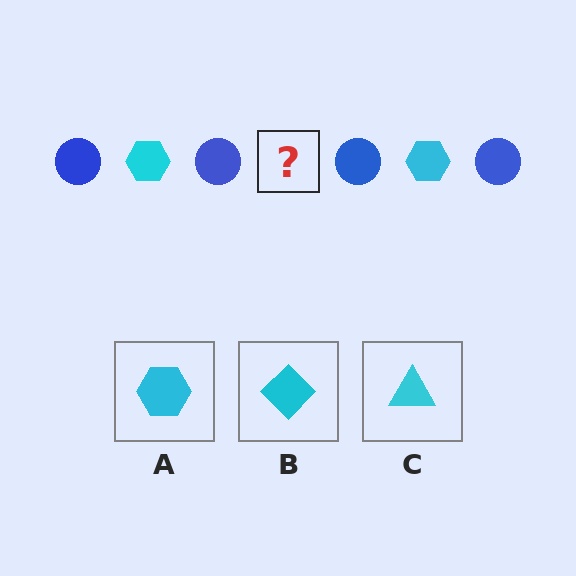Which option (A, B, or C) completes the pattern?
A.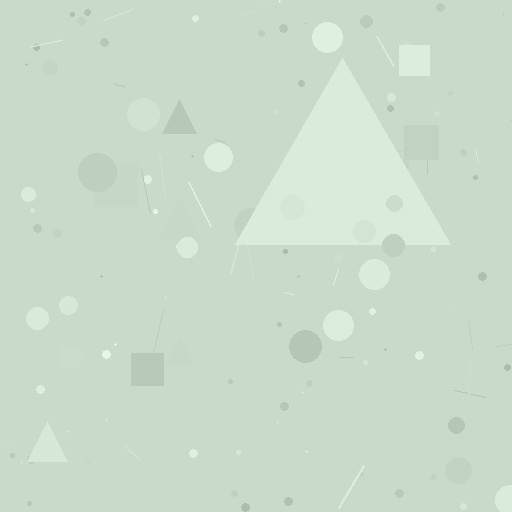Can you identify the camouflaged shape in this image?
The camouflaged shape is a triangle.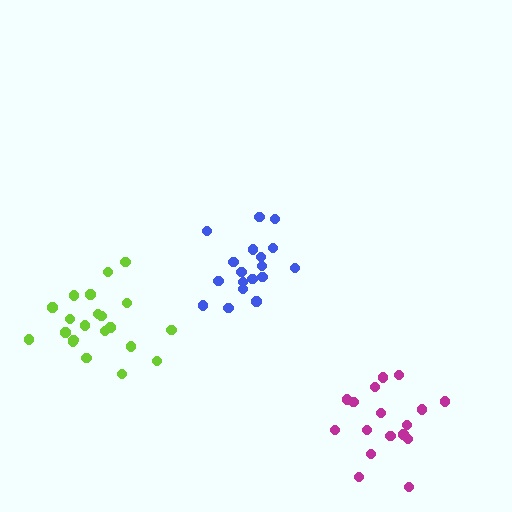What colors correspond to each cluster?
The clusters are colored: magenta, blue, lime.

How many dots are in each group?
Group 1: 17 dots, Group 2: 18 dots, Group 3: 21 dots (56 total).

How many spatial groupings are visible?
There are 3 spatial groupings.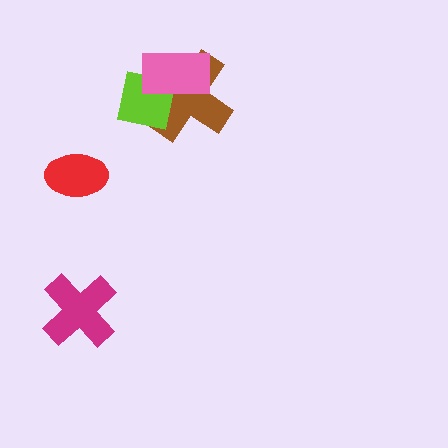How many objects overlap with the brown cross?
2 objects overlap with the brown cross.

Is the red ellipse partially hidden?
No, no other shape covers it.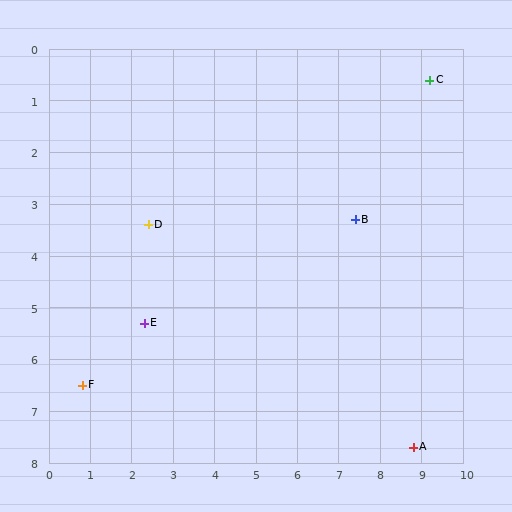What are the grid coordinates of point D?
Point D is at approximately (2.4, 3.4).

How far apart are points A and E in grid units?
Points A and E are about 6.9 grid units apart.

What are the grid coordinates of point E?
Point E is at approximately (2.3, 5.3).